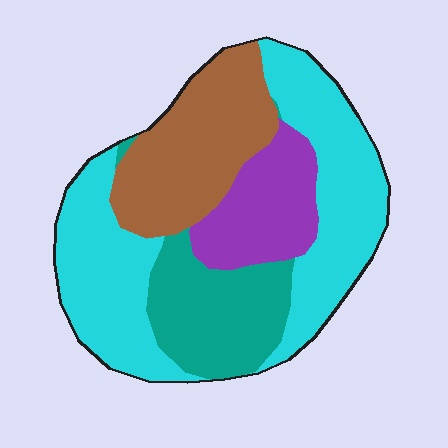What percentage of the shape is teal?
Teal takes up about one fifth (1/5) of the shape.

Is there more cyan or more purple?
Cyan.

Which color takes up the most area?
Cyan, at roughly 45%.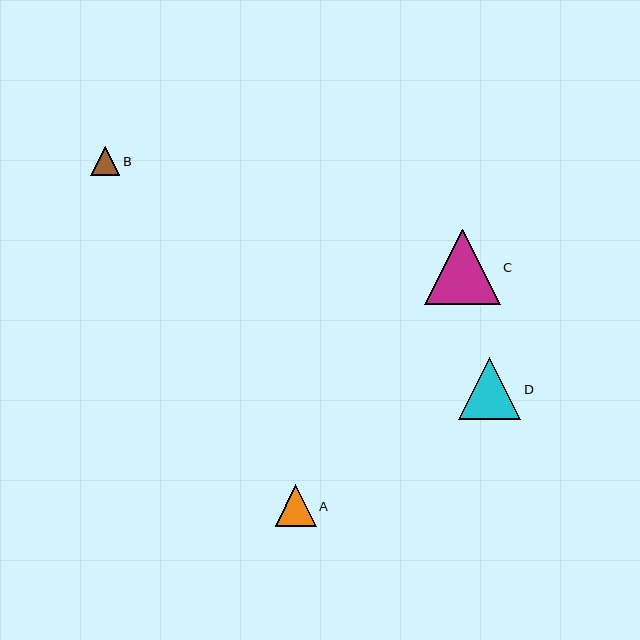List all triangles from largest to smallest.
From largest to smallest: C, D, A, B.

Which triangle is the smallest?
Triangle B is the smallest with a size of approximately 29 pixels.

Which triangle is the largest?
Triangle C is the largest with a size of approximately 75 pixels.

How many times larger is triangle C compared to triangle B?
Triangle C is approximately 2.6 times the size of triangle B.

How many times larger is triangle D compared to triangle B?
Triangle D is approximately 2.1 times the size of triangle B.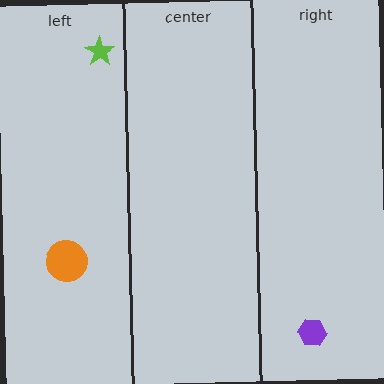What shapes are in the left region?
The orange circle, the lime star.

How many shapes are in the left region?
2.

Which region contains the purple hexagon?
The right region.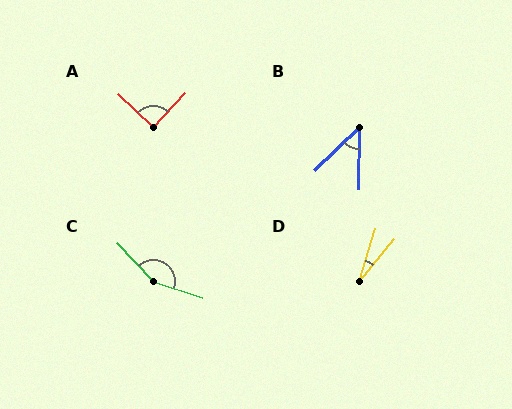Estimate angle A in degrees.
Approximately 89 degrees.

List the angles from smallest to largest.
D (23°), B (45°), A (89°), C (152°).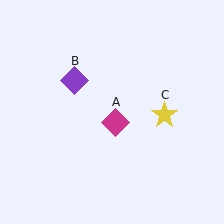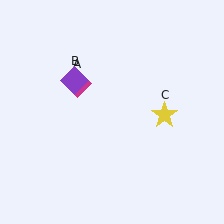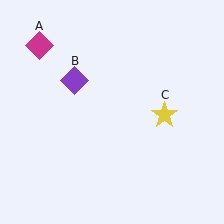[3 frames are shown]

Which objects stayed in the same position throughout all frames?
Purple diamond (object B) and yellow star (object C) remained stationary.